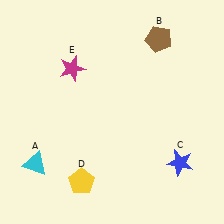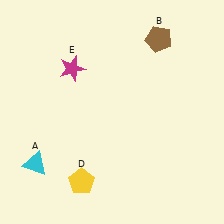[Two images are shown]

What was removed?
The blue star (C) was removed in Image 2.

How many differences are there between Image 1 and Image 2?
There is 1 difference between the two images.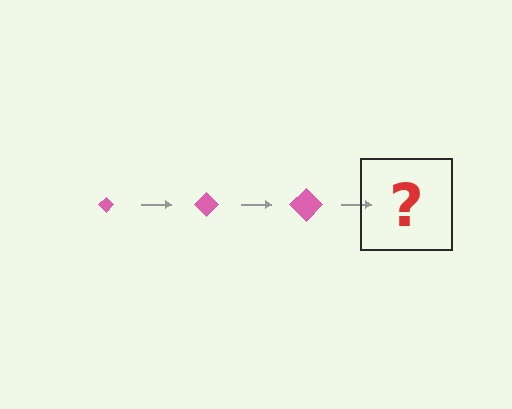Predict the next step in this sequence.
The next step is a pink diamond, larger than the previous one.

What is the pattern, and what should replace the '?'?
The pattern is that the diamond gets progressively larger each step. The '?' should be a pink diamond, larger than the previous one.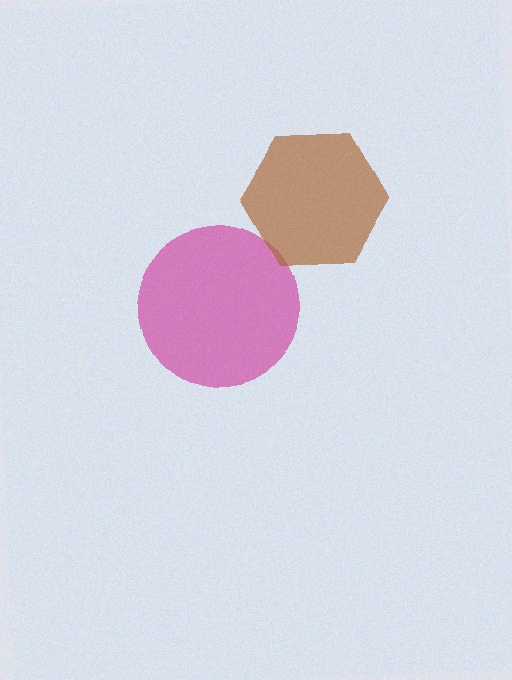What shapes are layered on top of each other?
The layered shapes are: a magenta circle, a brown hexagon.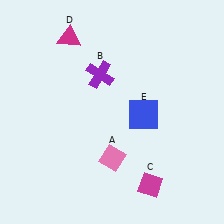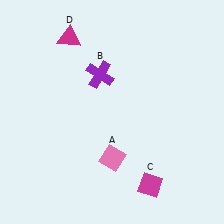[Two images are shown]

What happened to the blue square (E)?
The blue square (E) was removed in Image 2. It was in the bottom-right area of Image 1.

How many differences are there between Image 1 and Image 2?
There is 1 difference between the two images.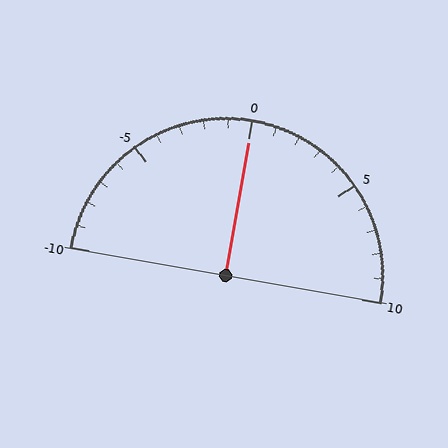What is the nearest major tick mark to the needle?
The nearest major tick mark is 0.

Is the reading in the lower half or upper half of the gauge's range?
The reading is in the upper half of the range (-10 to 10).